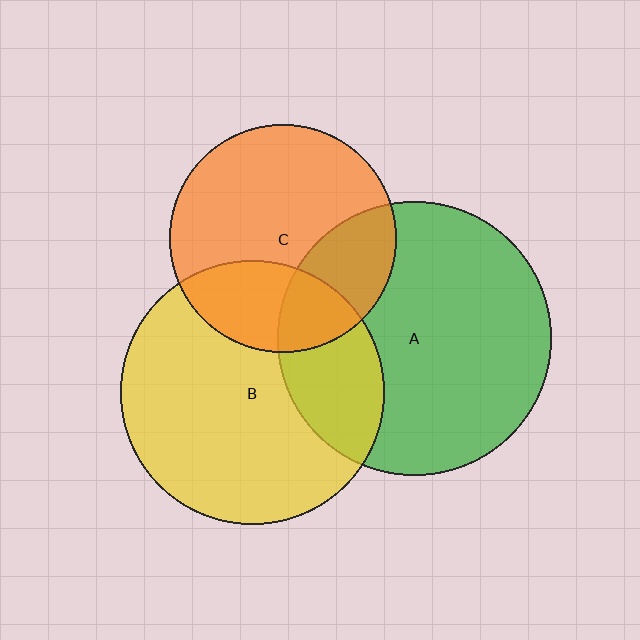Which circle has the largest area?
Circle A (green).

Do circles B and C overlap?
Yes.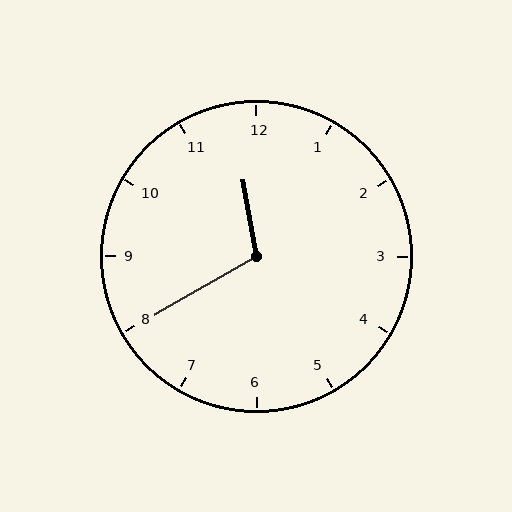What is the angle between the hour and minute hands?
Approximately 110 degrees.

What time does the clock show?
11:40.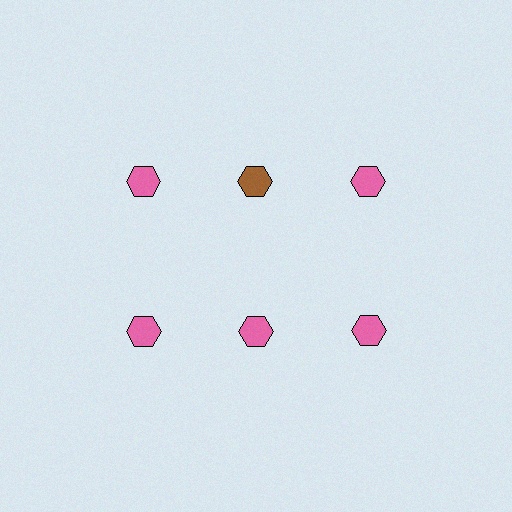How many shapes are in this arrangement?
There are 6 shapes arranged in a grid pattern.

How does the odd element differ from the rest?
It has a different color: brown instead of pink.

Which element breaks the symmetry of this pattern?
The brown hexagon in the top row, second from left column breaks the symmetry. All other shapes are pink hexagons.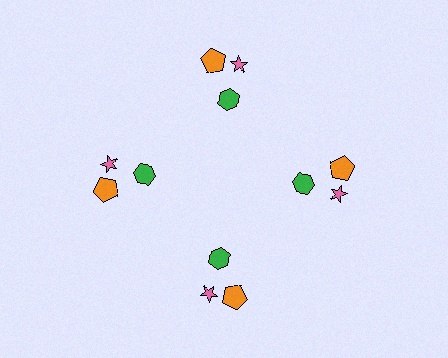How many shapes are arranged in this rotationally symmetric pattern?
There are 12 shapes, arranged in 4 groups of 3.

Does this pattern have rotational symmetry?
Yes, this pattern has 4-fold rotational symmetry. It looks the same after rotating 90 degrees around the center.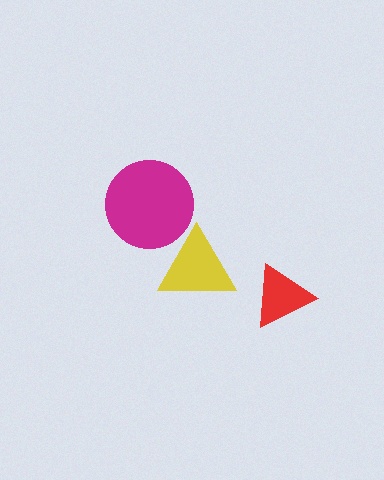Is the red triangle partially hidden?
No, no other shape covers it.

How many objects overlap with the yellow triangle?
1 object overlaps with the yellow triangle.